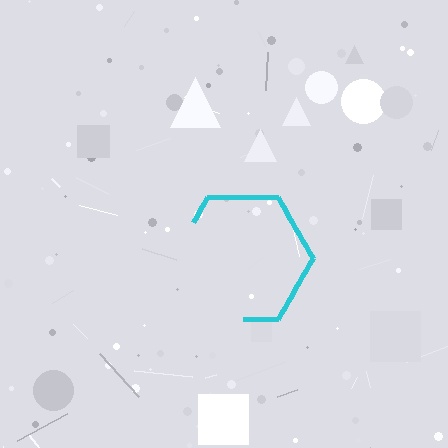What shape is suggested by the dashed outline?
The dashed outline suggests a hexagon.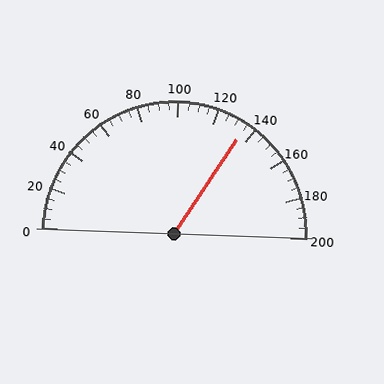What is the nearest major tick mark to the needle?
The nearest major tick mark is 140.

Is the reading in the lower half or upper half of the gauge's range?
The reading is in the upper half of the range (0 to 200).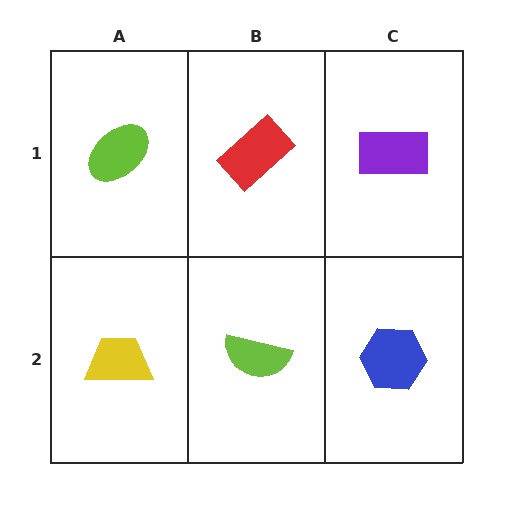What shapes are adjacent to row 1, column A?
A yellow trapezoid (row 2, column A), a red rectangle (row 1, column B).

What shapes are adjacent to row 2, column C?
A purple rectangle (row 1, column C), a lime semicircle (row 2, column B).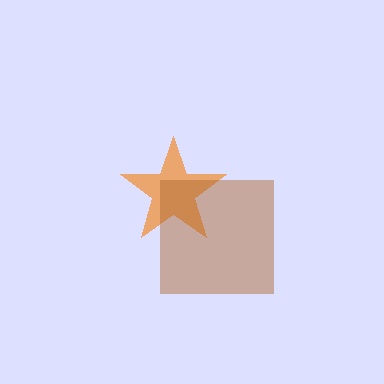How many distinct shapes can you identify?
There are 2 distinct shapes: an orange star, a brown square.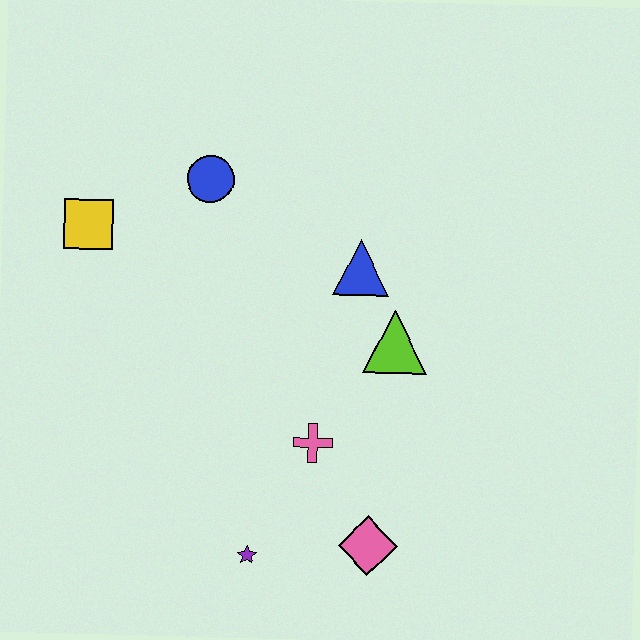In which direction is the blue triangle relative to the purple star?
The blue triangle is above the purple star.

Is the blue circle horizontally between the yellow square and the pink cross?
Yes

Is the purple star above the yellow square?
No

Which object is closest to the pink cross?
The pink diamond is closest to the pink cross.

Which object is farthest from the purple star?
The blue circle is farthest from the purple star.